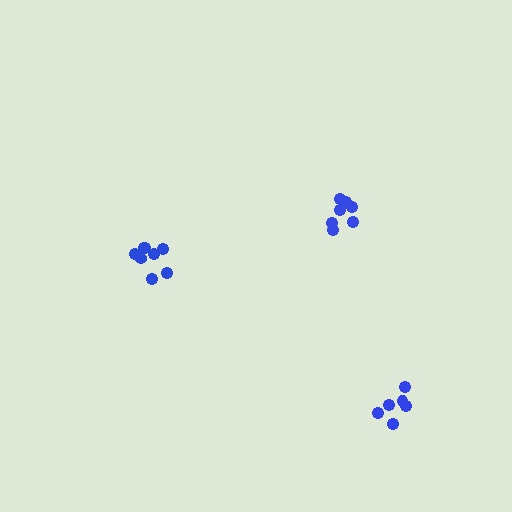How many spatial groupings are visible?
There are 3 spatial groupings.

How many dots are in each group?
Group 1: 7 dots, Group 2: 6 dots, Group 3: 8 dots (21 total).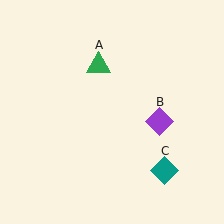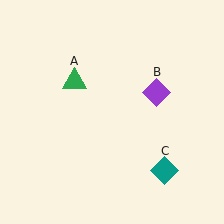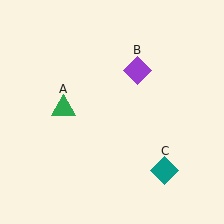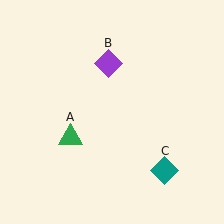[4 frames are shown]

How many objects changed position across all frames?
2 objects changed position: green triangle (object A), purple diamond (object B).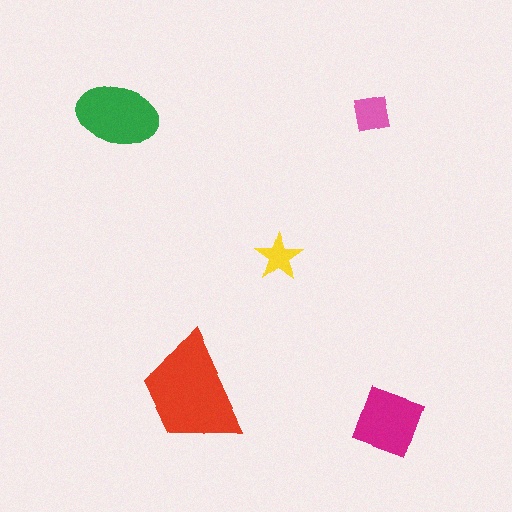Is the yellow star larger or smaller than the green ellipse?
Smaller.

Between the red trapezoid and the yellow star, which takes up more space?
The red trapezoid.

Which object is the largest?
The red trapezoid.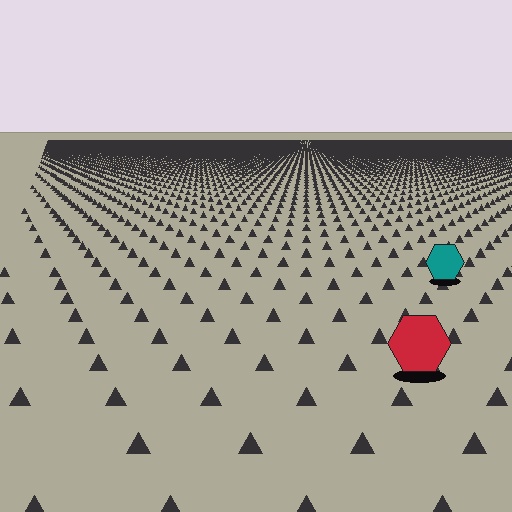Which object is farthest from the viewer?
The teal hexagon is farthest from the viewer. It appears smaller and the ground texture around it is denser.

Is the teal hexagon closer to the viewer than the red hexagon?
No. The red hexagon is closer — you can tell from the texture gradient: the ground texture is coarser near it.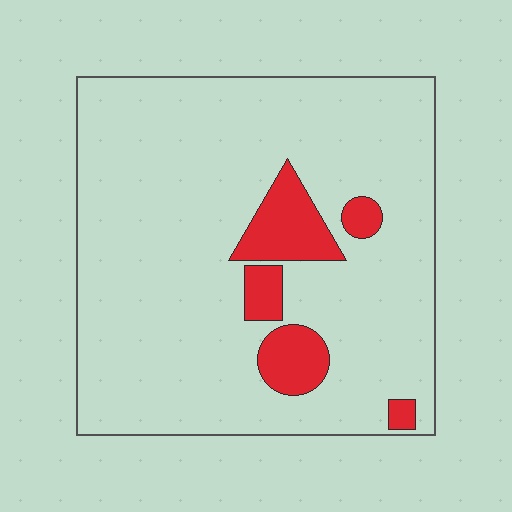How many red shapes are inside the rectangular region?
5.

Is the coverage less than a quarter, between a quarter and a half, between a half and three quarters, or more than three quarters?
Less than a quarter.